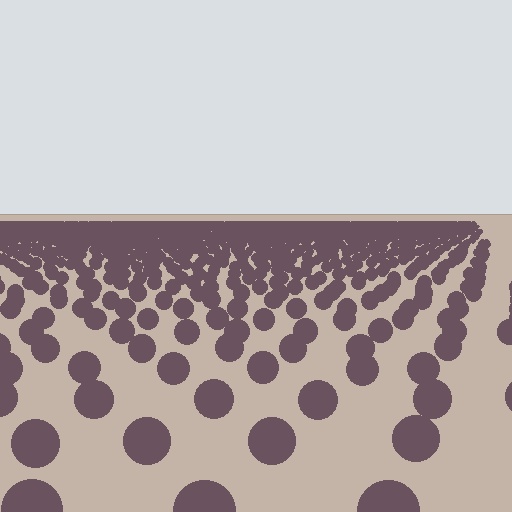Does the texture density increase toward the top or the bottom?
Density increases toward the top.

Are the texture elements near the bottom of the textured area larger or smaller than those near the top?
Larger. Near the bottom, elements are closer to the viewer and appear at a bigger on-screen size.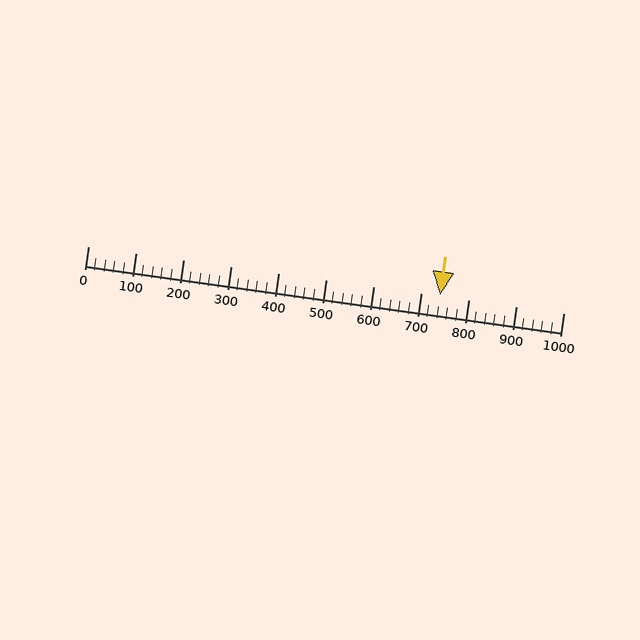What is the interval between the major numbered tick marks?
The major tick marks are spaced 100 units apart.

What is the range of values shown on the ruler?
The ruler shows values from 0 to 1000.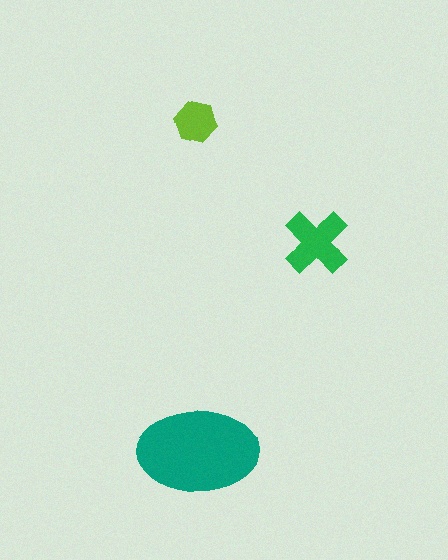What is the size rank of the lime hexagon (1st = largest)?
3rd.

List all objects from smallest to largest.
The lime hexagon, the green cross, the teal ellipse.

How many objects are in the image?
There are 3 objects in the image.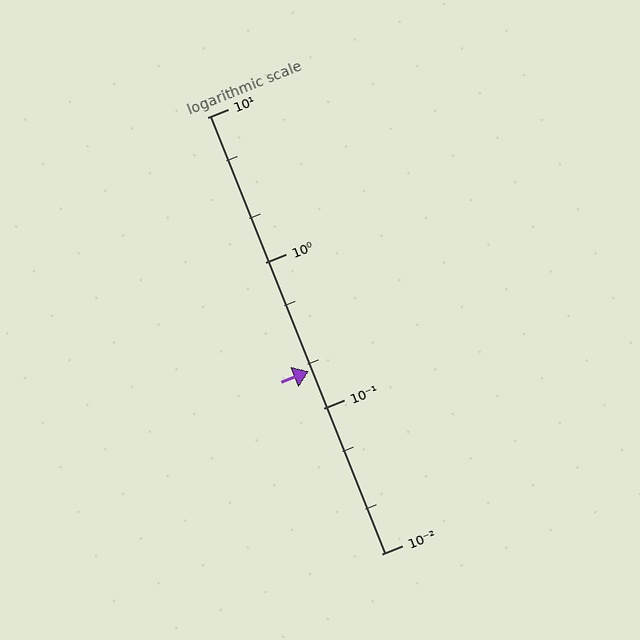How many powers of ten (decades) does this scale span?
The scale spans 3 decades, from 0.01 to 10.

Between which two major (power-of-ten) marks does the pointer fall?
The pointer is between 0.1 and 1.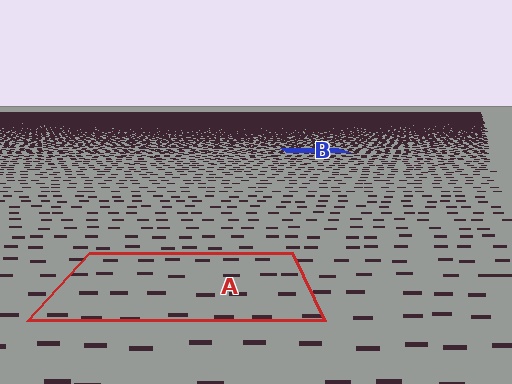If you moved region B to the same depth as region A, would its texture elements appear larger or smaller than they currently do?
They would appear larger. At a closer depth, the same texture elements are projected at a bigger on-screen size.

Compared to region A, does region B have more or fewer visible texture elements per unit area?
Region B has more texture elements per unit area — they are packed more densely because it is farther away.